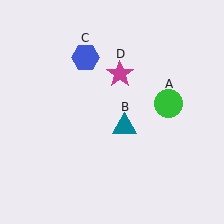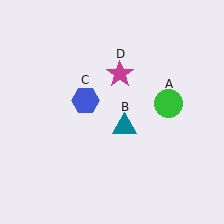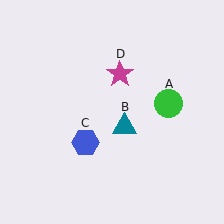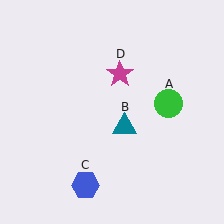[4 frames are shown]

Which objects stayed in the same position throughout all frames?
Green circle (object A) and teal triangle (object B) and magenta star (object D) remained stationary.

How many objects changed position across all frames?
1 object changed position: blue hexagon (object C).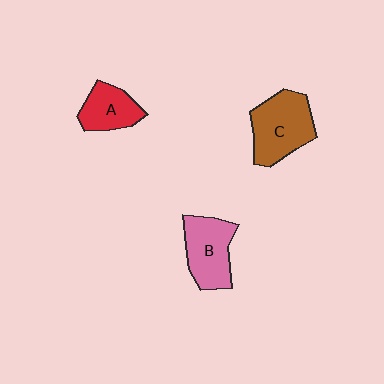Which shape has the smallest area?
Shape A (red).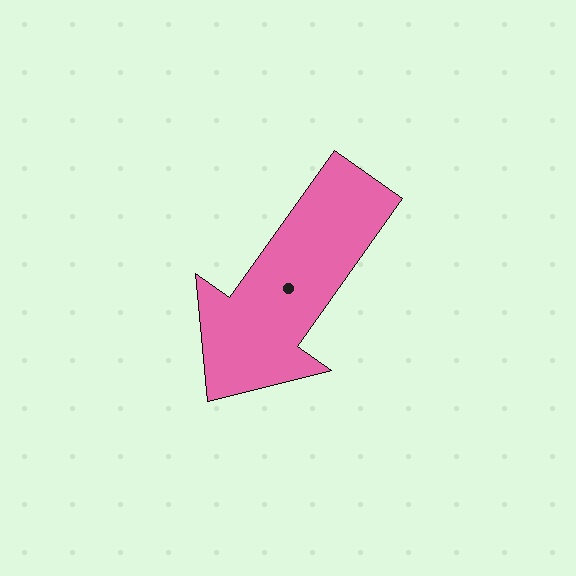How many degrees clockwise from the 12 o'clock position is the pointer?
Approximately 215 degrees.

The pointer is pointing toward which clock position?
Roughly 7 o'clock.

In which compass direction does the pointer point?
Southwest.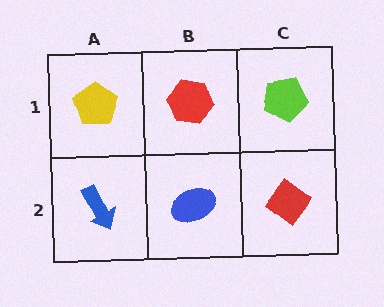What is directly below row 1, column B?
A blue ellipse.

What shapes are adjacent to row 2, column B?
A red hexagon (row 1, column B), a blue arrow (row 2, column A), a red diamond (row 2, column C).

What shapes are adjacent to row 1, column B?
A blue ellipse (row 2, column B), a yellow pentagon (row 1, column A), a lime pentagon (row 1, column C).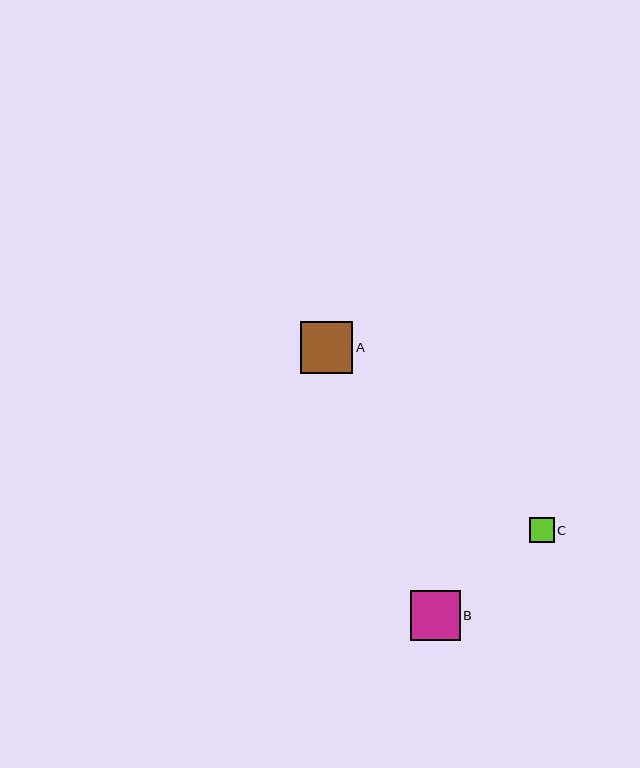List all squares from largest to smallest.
From largest to smallest: A, B, C.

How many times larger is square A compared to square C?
Square A is approximately 2.1 times the size of square C.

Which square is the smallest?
Square C is the smallest with a size of approximately 25 pixels.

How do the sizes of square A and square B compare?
Square A and square B are approximately the same size.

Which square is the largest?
Square A is the largest with a size of approximately 52 pixels.